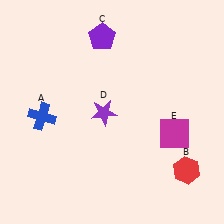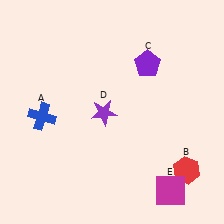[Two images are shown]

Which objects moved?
The objects that moved are: the purple pentagon (C), the magenta square (E).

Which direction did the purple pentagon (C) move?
The purple pentagon (C) moved right.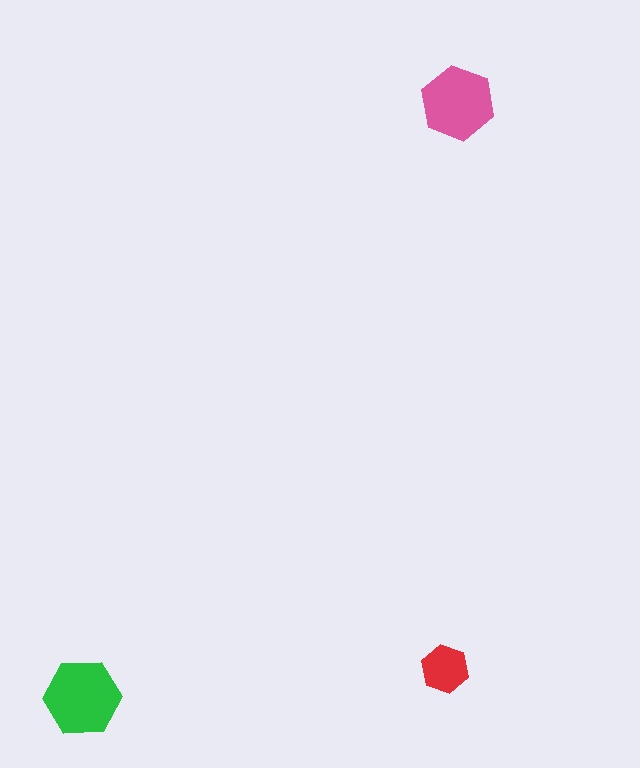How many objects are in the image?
There are 3 objects in the image.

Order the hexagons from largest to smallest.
the green one, the pink one, the red one.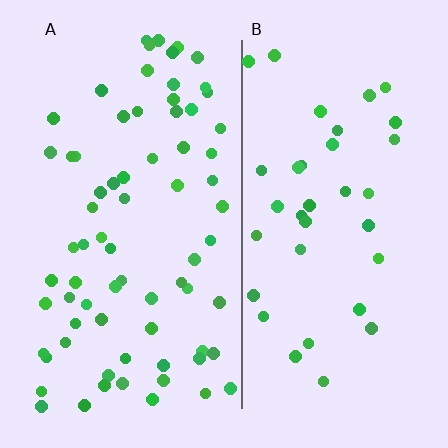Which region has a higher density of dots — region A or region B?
A (the left).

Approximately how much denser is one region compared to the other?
Approximately 2.0× — region A over region B.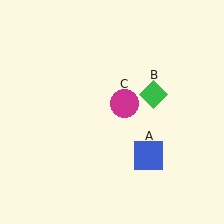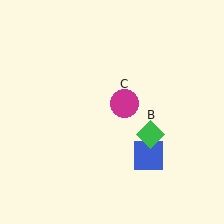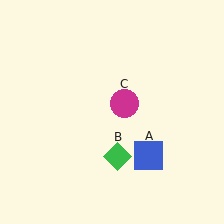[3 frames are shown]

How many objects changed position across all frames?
1 object changed position: green diamond (object B).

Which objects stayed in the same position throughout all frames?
Blue square (object A) and magenta circle (object C) remained stationary.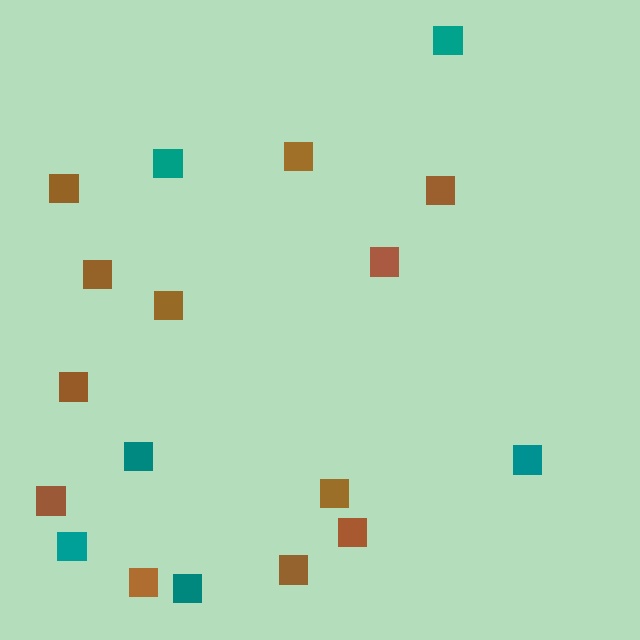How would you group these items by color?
There are 2 groups: one group of teal squares (6) and one group of brown squares (12).